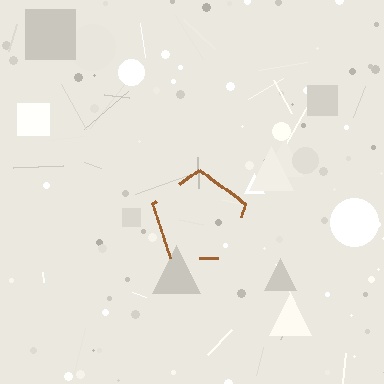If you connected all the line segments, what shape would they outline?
They would outline a pentagon.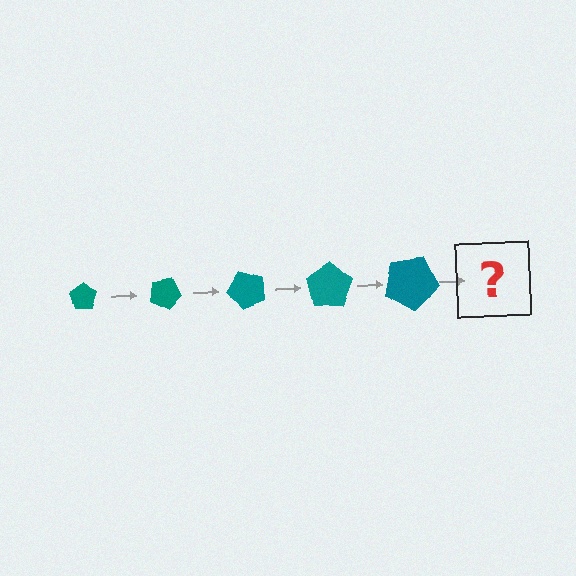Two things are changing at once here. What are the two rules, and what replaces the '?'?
The two rules are that the pentagon grows larger each step and it rotates 25 degrees each step. The '?' should be a pentagon, larger than the previous one and rotated 125 degrees from the start.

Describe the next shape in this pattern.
It should be a pentagon, larger than the previous one and rotated 125 degrees from the start.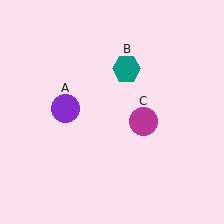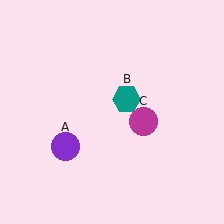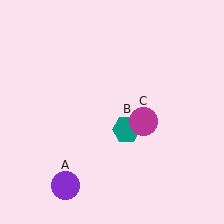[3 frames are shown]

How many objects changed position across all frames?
2 objects changed position: purple circle (object A), teal hexagon (object B).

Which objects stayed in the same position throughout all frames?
Magenta circle (object C) remained stationary.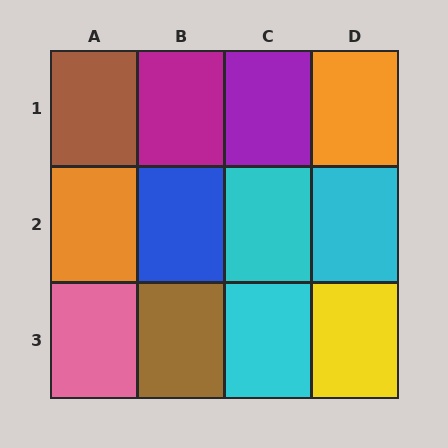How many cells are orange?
2 cells are orange.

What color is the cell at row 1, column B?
Magenta.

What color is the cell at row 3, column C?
Cyan.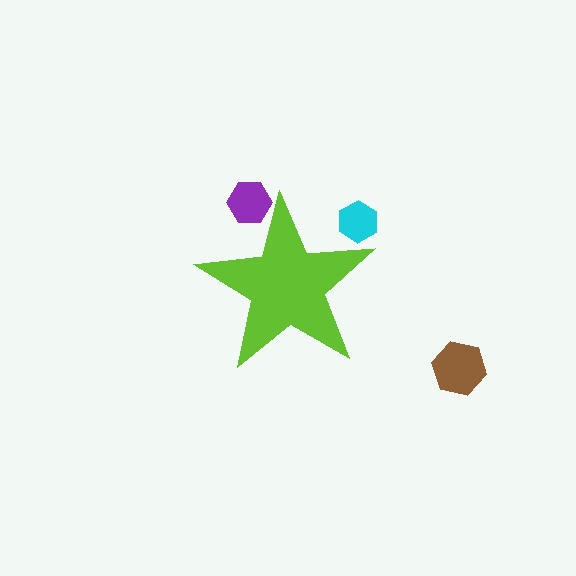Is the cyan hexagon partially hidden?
Yes, the cyan hexagon is partially hidden behind the lime star.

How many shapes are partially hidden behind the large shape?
2 shapes are partially hidden.